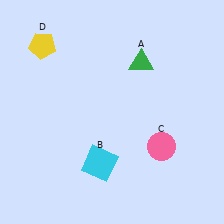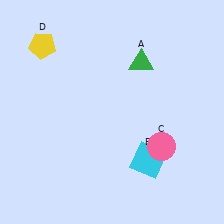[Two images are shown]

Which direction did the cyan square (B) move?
The cyan square (B) moved right.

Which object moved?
The cyan square (B) moved right.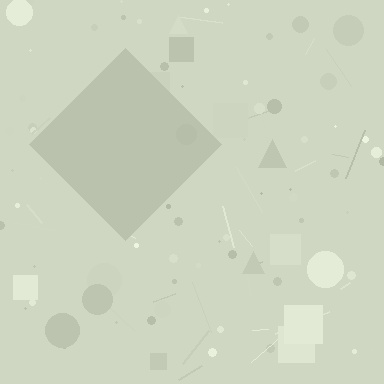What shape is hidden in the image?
A diamond is hidden in the image.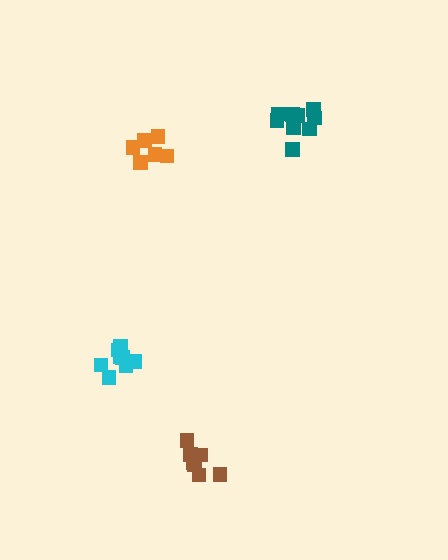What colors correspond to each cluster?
The clusters are colored: teal, cyan, brown, orange.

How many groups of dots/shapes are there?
There are 4 groups.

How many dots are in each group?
Group 1: 9 dots, Group 2: 8 dots, Group 3: 8 dots, Group 4: 6 dots (31 total).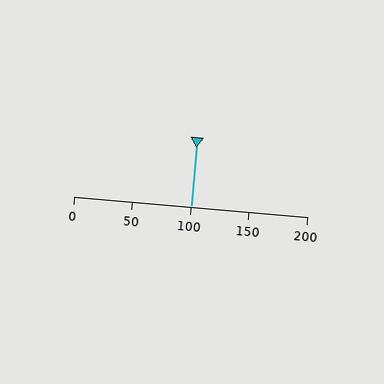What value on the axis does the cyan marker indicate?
The marker indicates approximately 100.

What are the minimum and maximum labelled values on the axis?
The axis runs from 0 to 200.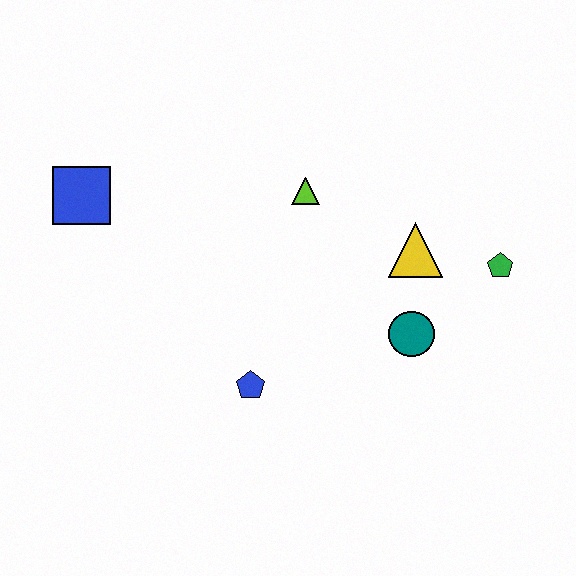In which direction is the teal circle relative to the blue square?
The teal circle is to the right of the blue square.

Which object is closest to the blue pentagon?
The teal circle is closest to the blue pentagon.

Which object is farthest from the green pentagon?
The blue square is farthest from the green pentagon.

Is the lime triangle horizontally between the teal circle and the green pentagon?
No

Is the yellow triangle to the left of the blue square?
No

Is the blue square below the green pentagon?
No